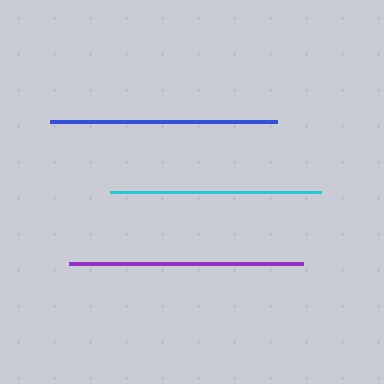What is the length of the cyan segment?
The cyan segment is approximately 211 pixels long.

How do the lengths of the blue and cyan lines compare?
The blue and cyan lines are approximately the same length.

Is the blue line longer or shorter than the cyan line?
The blue line is longer than the cyan line.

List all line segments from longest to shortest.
From longest to shortest: purple, blue, cyan.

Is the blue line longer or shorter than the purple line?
The purple line is longer than the blue line.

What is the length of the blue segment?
The blue segment is approximately 227 pixels long.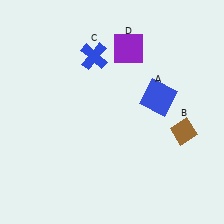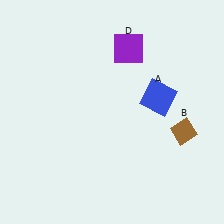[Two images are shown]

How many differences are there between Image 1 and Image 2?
There is 1 difference between the two images.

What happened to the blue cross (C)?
The blue cross (C) was removed in Image 2. It was in the top-left area of Image 1.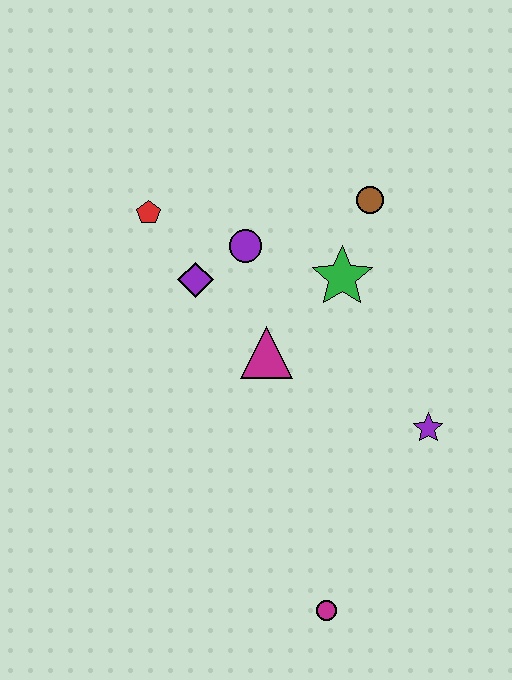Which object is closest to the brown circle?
The green star is closest to the brown circle.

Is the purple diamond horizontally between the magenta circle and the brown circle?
No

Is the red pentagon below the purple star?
No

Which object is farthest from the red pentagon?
The magenta circle is farthest from the red pentagon.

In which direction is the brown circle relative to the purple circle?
The brown circle is to the right of the purple circle.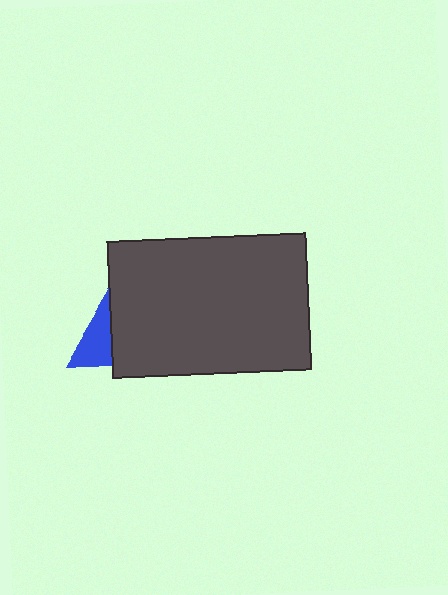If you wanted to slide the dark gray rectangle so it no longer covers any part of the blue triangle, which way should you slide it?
Slide it right — that is the most direct way to separate the two shapes.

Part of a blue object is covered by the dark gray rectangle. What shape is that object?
It is a triangle.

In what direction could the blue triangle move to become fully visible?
The blue triangle could move left. That would shift it out from behind the dark gray rectangle entirely.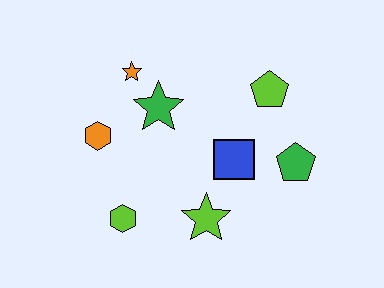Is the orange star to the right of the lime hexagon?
Yes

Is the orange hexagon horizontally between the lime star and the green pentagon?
No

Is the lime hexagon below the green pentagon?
Yes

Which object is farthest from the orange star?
The green pentagon is farthest from the orange star.